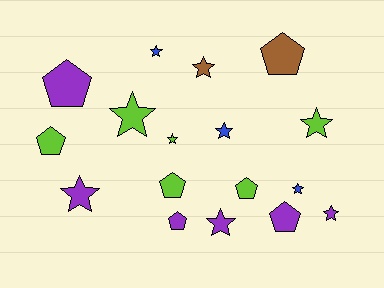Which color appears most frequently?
Purple, with 6 objects.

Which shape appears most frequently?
Star, with 10 objects.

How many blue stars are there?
There are 3 blue stars.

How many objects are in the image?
There are 17 objects.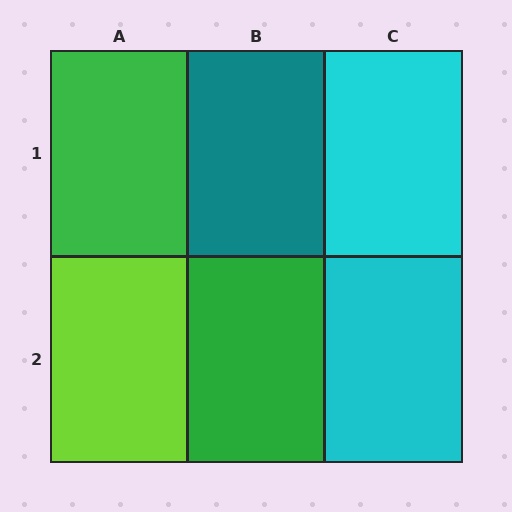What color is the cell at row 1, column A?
Green.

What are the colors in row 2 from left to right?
Lime, green, cyan.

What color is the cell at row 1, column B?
Teal.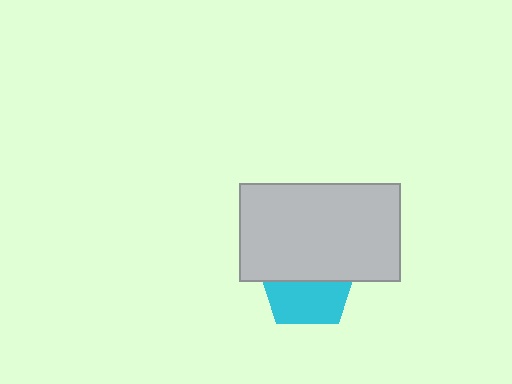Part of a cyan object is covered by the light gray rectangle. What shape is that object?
It is a pentagon.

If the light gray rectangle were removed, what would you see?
You would see the complete cyan pentagon.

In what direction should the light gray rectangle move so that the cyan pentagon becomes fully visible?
The light gray rectangle should move up. That is the shortest direction to clear the overlap and leave the cyan pentagon fully visible.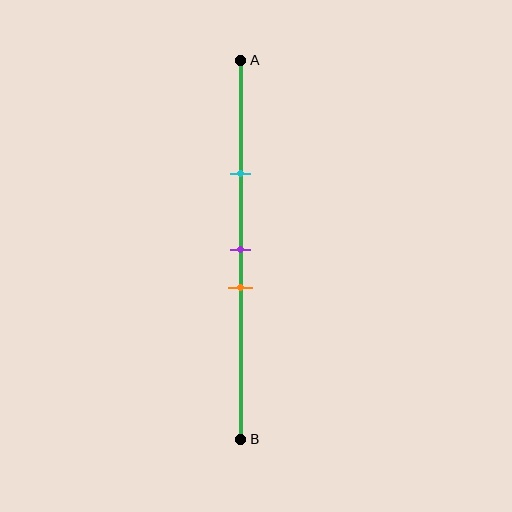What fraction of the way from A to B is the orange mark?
The orange mark is approximately 60% (0.6) of the way from A to B.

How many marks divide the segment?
There are 3 marks dividing the segment.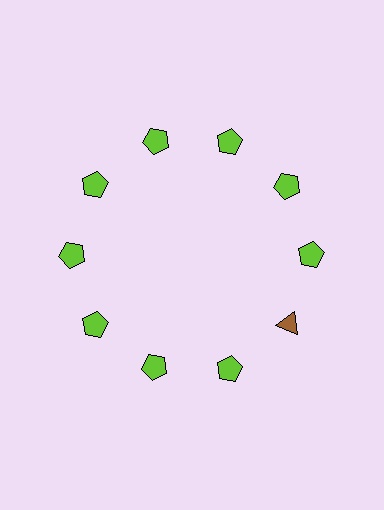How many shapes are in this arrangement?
There are 10 shapes arranged in a ring pattern.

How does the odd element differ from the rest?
It differs in both color (brown instead of lime) and shape (triangle instead of pentagon).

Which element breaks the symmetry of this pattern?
The brown triangle at roughly the 4 o'clock position breaks the symmetry. All other shapes are lime pentagons.